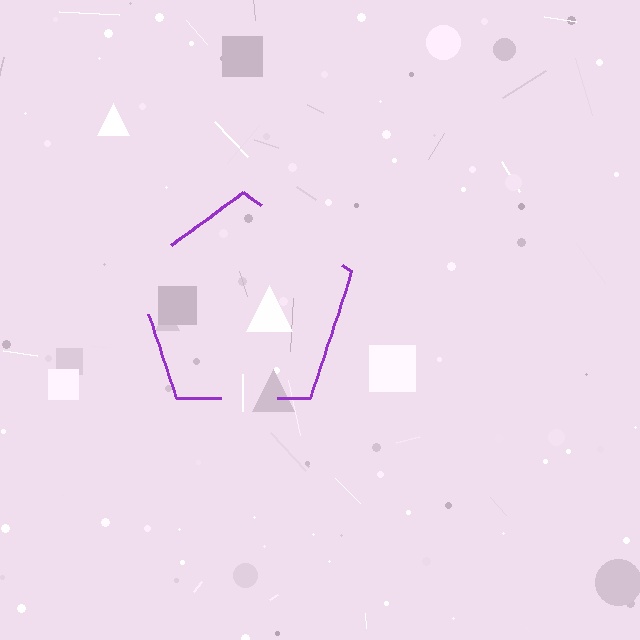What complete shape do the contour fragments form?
The contour fragments form a pentagon.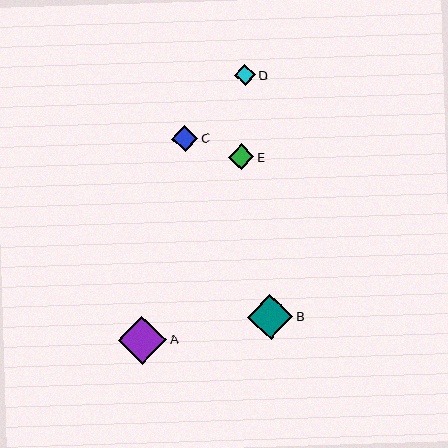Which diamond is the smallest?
Diamond D is the smallest with a size of approximately 21 pixels.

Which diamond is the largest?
Diamond A is the largest with a size of approximately 48 pixels.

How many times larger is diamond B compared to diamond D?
Diamond B is approximately 2.2 times the size of diamond D.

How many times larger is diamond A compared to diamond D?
Diamond A is approximately 2.3 times the size of diamond D.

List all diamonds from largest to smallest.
From largest to smallest: A, B, C, E, D.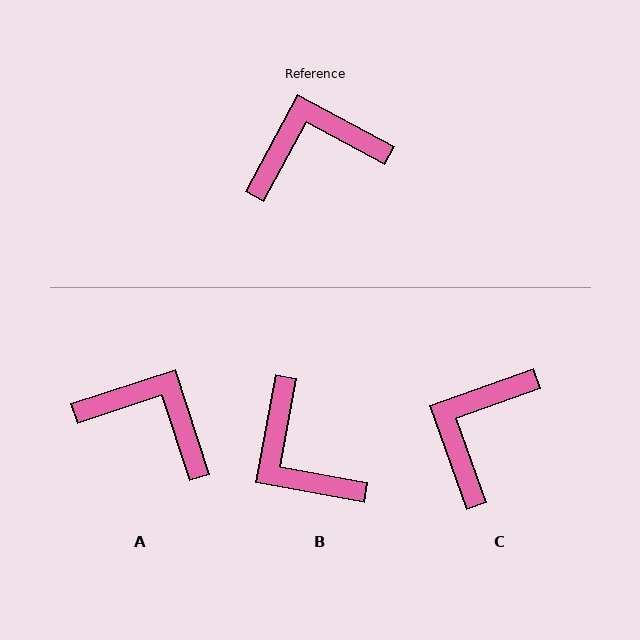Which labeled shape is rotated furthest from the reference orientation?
B, about 108 degrees away.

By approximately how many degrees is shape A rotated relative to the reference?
Approximately 44 degrees clockwise.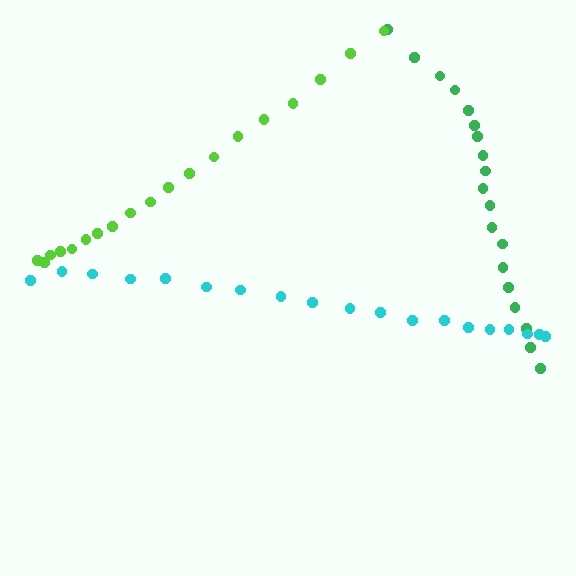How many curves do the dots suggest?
There are 3 distinct paths.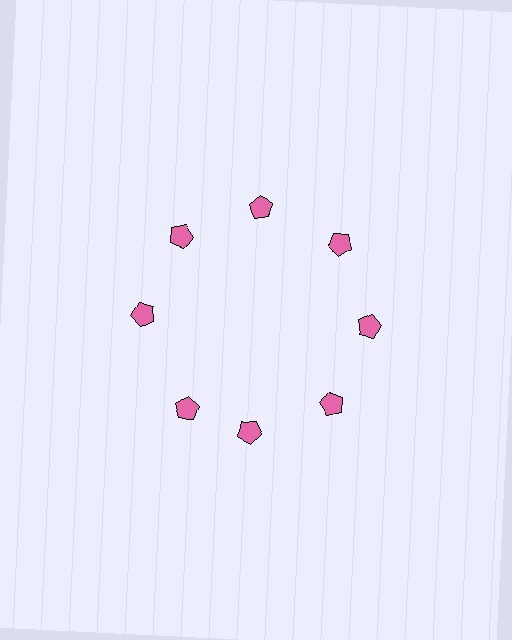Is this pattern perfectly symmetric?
No. The 8 pink pentagons are arranged in a ring, but one element near the 8 o'clock position is rotated out of alignment along the ring, breaking the 8-fold rotational symmetry.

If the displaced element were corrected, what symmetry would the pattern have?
It would have 8-fold rotational symmetry — the pattern would map onto itself every 45 degrees.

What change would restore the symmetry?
The symmetry would be restored by rotating it back into even spacing with its neighbors so that all 8 pentagons sit at equal angles and equal distance from the center.